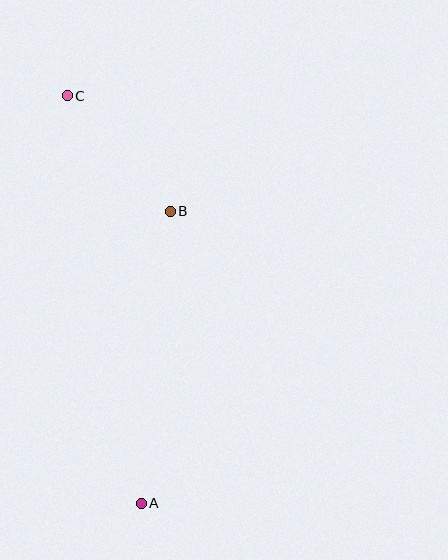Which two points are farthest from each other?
Points A and C are farthest from each other.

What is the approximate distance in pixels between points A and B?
The distance between A and B is approximately 293 pixels.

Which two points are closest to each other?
Points B and C are closest to each other.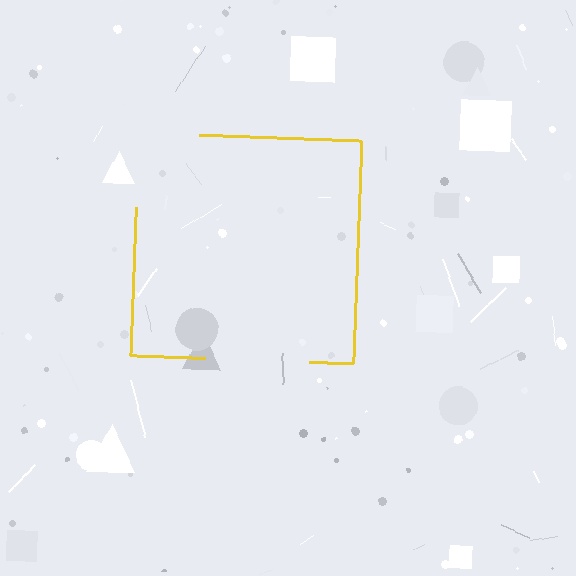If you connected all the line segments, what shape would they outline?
They would outline a square.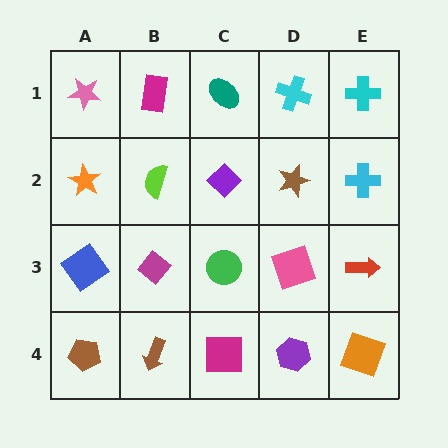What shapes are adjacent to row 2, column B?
A magenta rectangle (row 1, column B), a magenta diamond (row 3, column B), an orange star (row 2, column A), a purple diamond (row 2, column C).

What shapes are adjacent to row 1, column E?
A cyan cross (row 2, column E), a cyan cross (row 1, column D).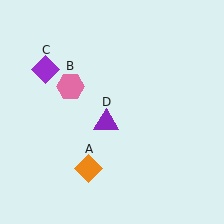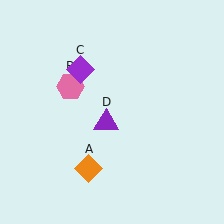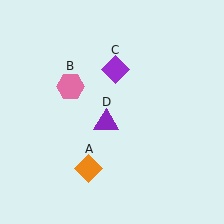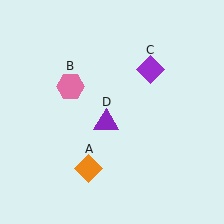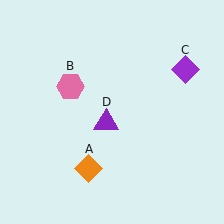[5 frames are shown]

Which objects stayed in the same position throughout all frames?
Orange diamond (object A) and pink hexagon (object B) and purple triangle (object D) remained stationary.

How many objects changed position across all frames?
1 object changed position: purple diamond (object C).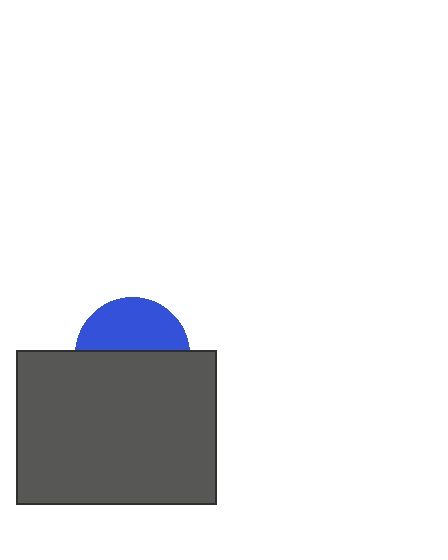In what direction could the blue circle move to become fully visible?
The blue circle could move up. That would shift it out from behind the dark gray rectangle entirely.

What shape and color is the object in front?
The object in front is a dark gray rectangle.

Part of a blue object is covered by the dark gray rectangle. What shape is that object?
It is a circle.